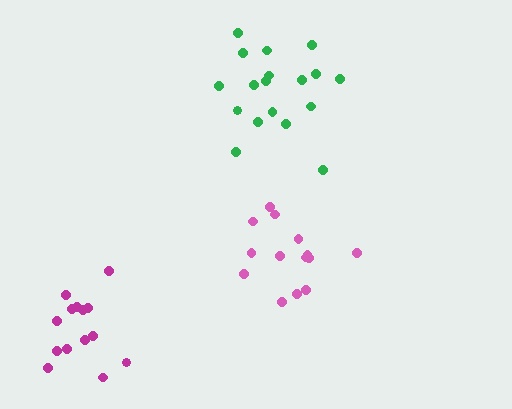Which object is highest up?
The green cluster is topmost.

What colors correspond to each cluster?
The clusters are colored: pink, magenta, green.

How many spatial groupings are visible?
There are 3 spatial groupings.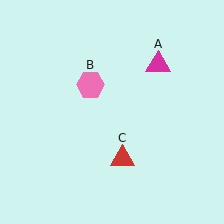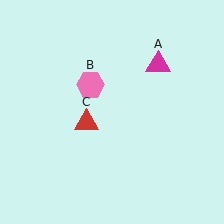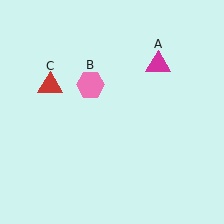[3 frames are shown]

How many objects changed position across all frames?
1 object changed position: red triangle (object C).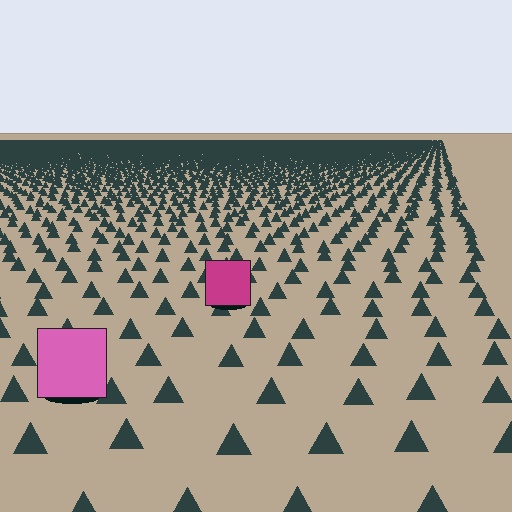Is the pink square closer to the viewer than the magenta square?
Yes. The pink square is closer — you can tell from the texture gradient: the ground texture is coarser near it.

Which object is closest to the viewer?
The pink square is closest. The texture marks near it are larger and more spread out.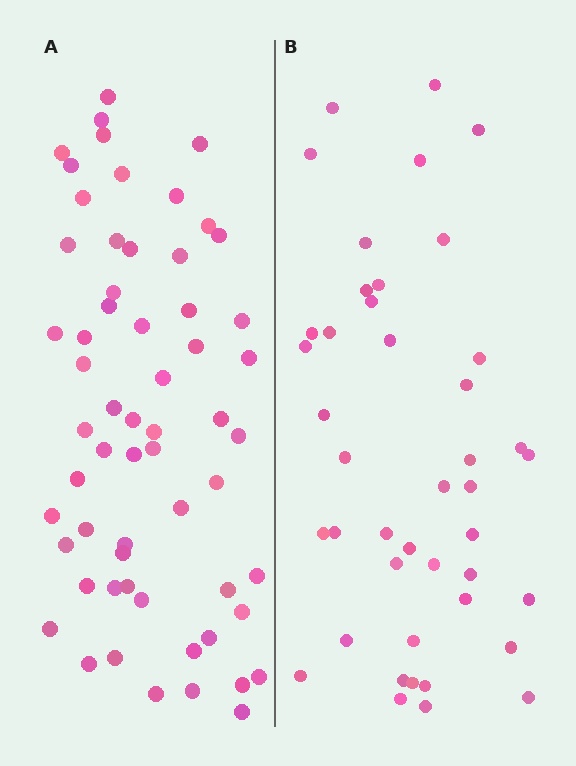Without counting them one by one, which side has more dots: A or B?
Region A (the left region) has more dots.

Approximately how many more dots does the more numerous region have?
Region A has approximately 15 more dots than region B.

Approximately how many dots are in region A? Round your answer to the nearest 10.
About 60 dots.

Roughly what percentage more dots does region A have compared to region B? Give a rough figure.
About 40% more.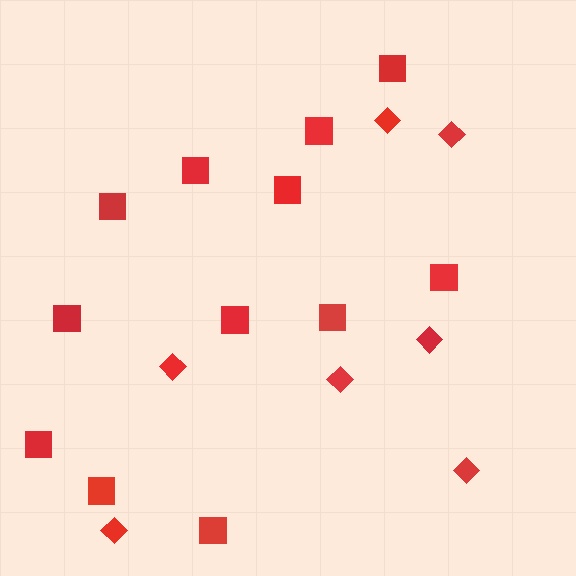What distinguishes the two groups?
There are 2 groups: one group of diamonds (7) and one group of squares (12).